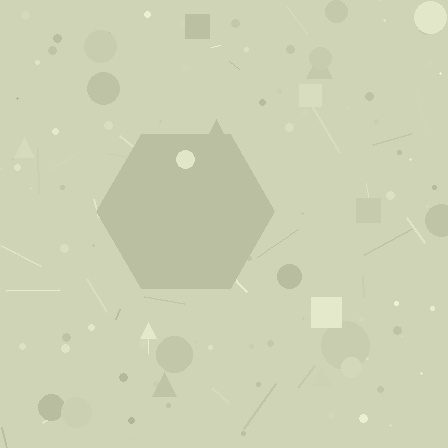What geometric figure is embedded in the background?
A hexagon is embedded in the background.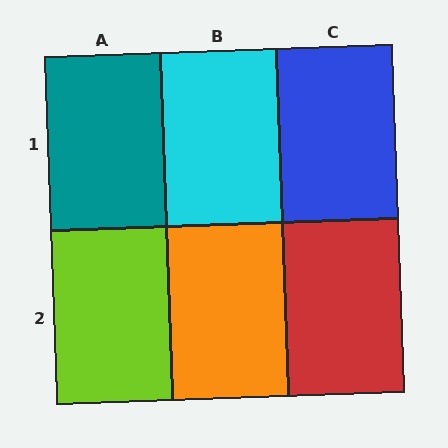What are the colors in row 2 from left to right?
Lime, orange, red.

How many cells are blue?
1 cell is blue.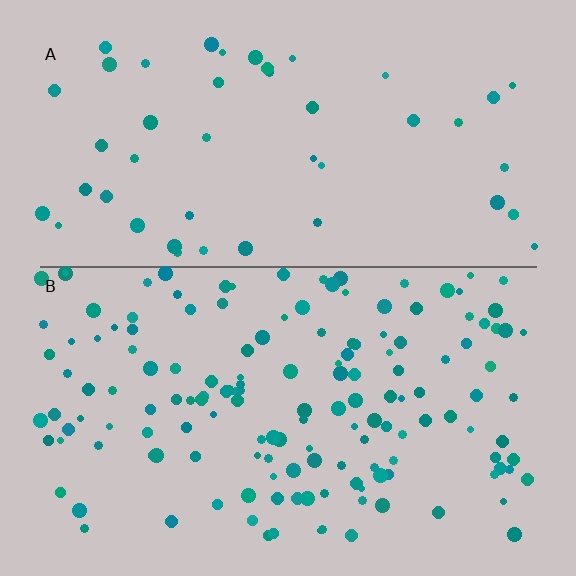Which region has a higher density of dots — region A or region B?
B (the bottom).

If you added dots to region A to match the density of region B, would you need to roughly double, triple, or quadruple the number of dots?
Approximately triple.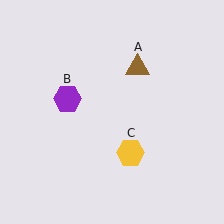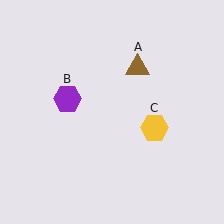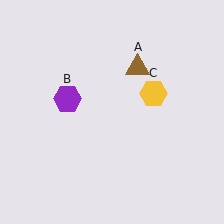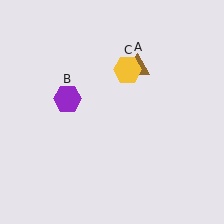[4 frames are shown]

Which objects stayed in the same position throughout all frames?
Brown triangle (object A) and purple hexagon (object B) remained stationary.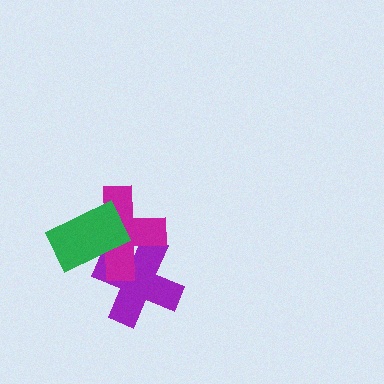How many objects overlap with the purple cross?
2 objects overlap with the purple cross.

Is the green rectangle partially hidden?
No, no other shape covers it.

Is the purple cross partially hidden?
Yes, it is partially covered by another shape.